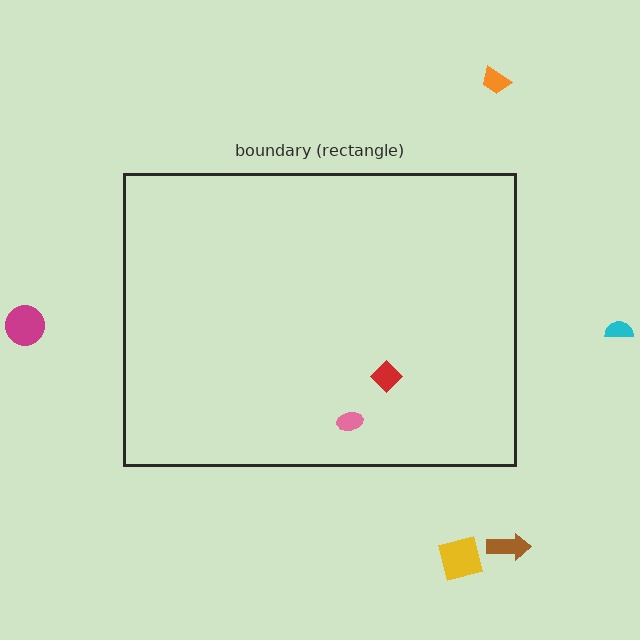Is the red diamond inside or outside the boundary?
Inside.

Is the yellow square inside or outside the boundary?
Outside.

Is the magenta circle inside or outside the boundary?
Outside.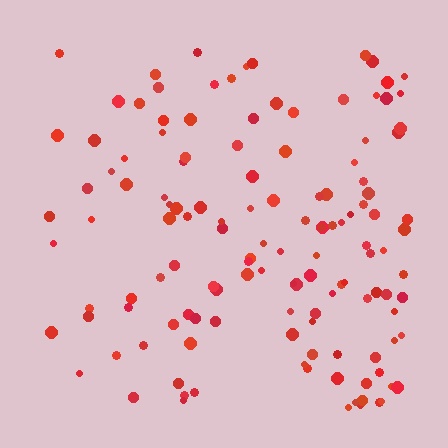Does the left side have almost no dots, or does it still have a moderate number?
Still a moderate number, just noticeably fewer than the right.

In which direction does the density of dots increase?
From left to right, with the right side densest.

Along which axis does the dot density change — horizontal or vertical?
Horizontal.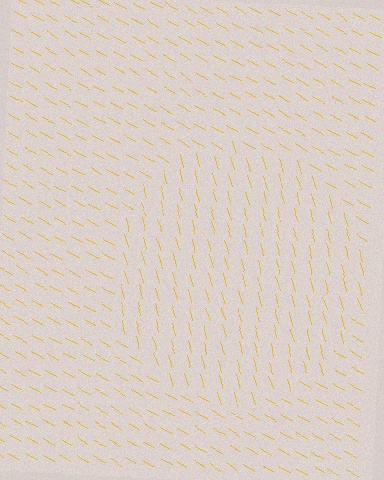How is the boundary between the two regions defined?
The boundary is defined purely by a change in line orientation (approximately 45 degrees difference). All lines are the same color and thickness.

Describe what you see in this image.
The image is filled with small yellow line segments. A circle region in the image has lines oriented differently from the surrounding lines, creating a visible texture boundary.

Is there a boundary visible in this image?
Yes, there is a texture boundary formed by a change in line orientation.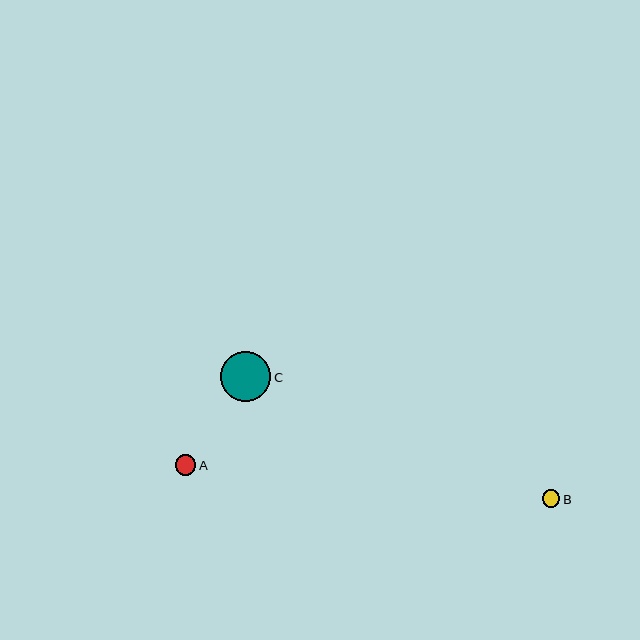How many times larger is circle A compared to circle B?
Circle A is approximately 1.1 times the size of circle B.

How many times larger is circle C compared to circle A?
Circle C is approximately 2.5 times the size of circle A.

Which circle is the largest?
Circle C is the largest with a size of approximately 50 pixels.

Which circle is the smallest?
Circle B is the smallest with a size of approximately 18 pixels.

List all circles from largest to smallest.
From largest to smallest: C, A, B.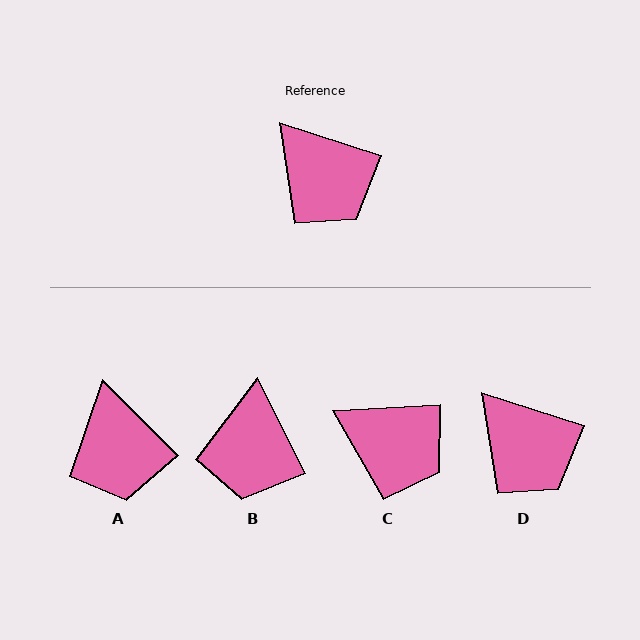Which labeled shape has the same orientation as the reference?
D.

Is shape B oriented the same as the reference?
No, it is off by about 46 degrees.